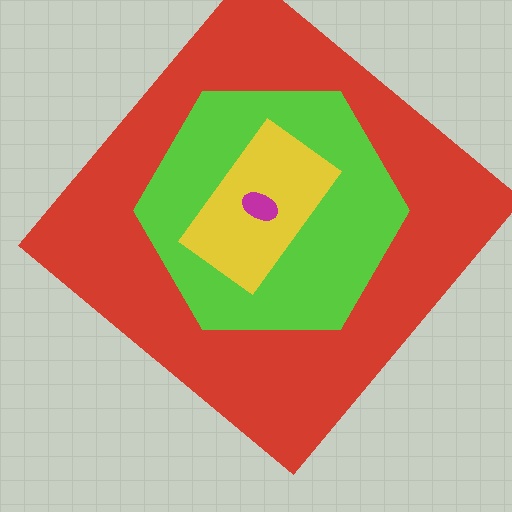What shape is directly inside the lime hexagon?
The yellow rectangle.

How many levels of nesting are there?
4.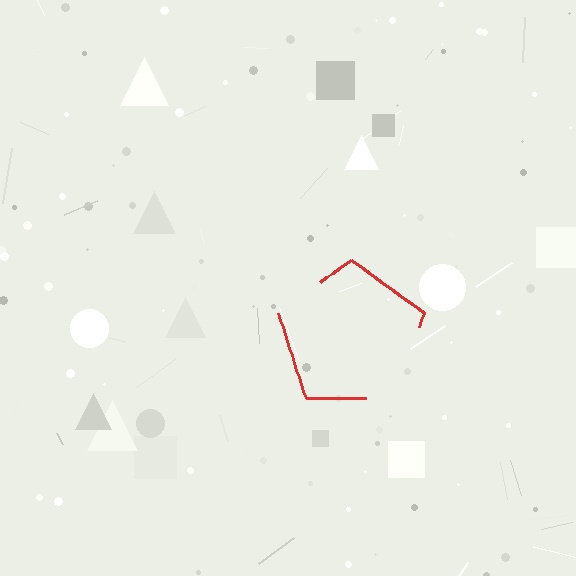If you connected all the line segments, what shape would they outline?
They would outline a pentagon.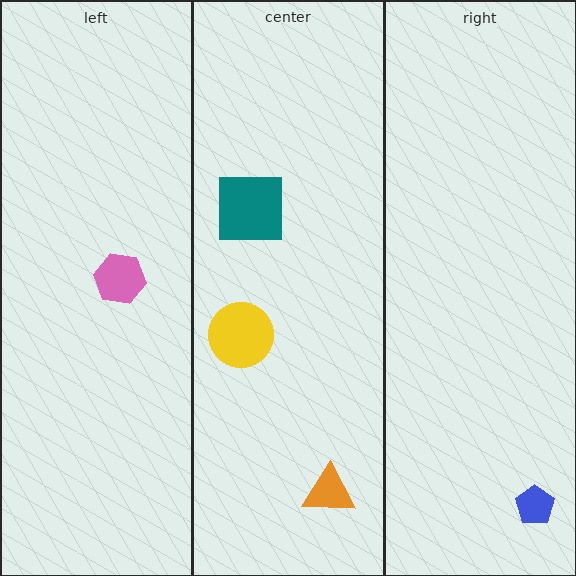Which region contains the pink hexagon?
The left region.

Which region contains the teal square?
The center region.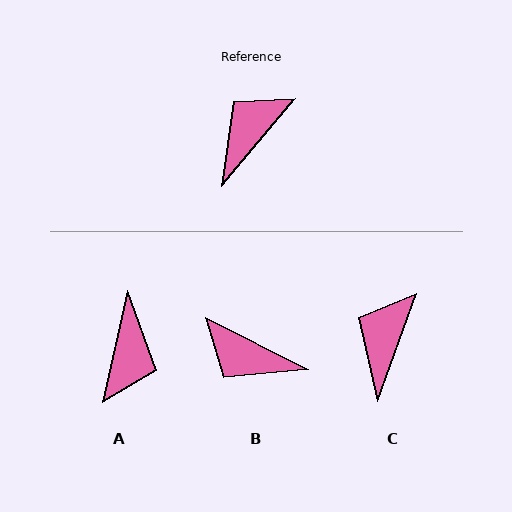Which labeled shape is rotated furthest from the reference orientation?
A, about 153 degrees away.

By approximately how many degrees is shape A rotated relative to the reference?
Approximately 153 degrees clockwise.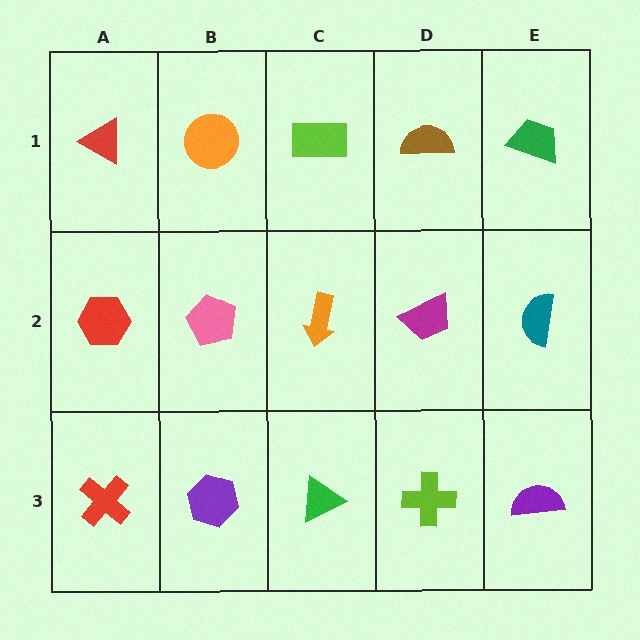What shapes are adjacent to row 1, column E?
A teal semicircle (row 2, column E), a brown semicircle (row 1, column D).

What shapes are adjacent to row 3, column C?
An orange arrow (row 2, column C), a purple hexagon (row 3, column B), a lime cross (row 3, column D).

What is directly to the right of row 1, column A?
An orange circle.